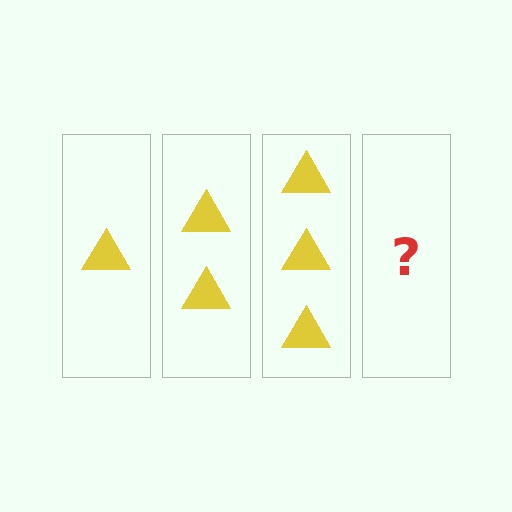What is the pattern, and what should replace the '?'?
The pattern is that each step adds one more triangle. The '?' should be 4 triangles.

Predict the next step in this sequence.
The next step is 4 triangles.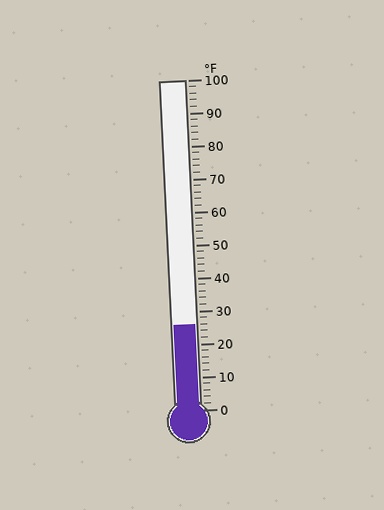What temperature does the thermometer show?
The thermometer shows approximately 26°F.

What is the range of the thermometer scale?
The thermometer scale ranges from 0°F to 100°F.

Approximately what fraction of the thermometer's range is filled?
The thermometer is filled to approximately 25% of its range.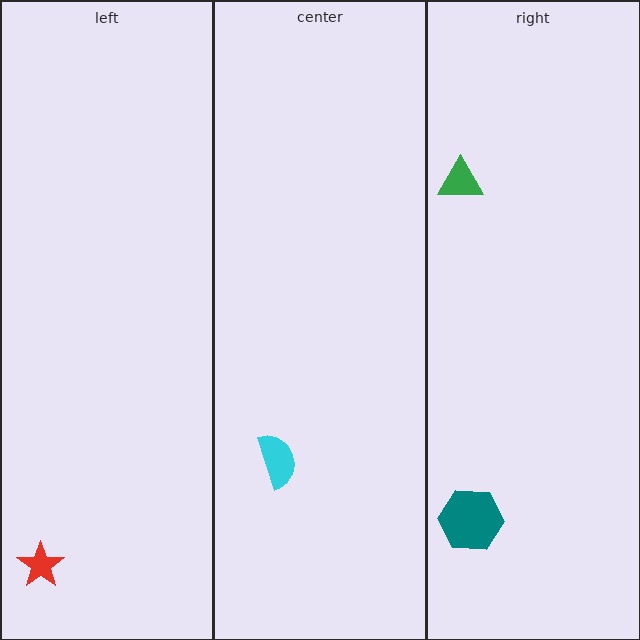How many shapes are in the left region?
1.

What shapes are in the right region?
The teal hexagon, the green triangle.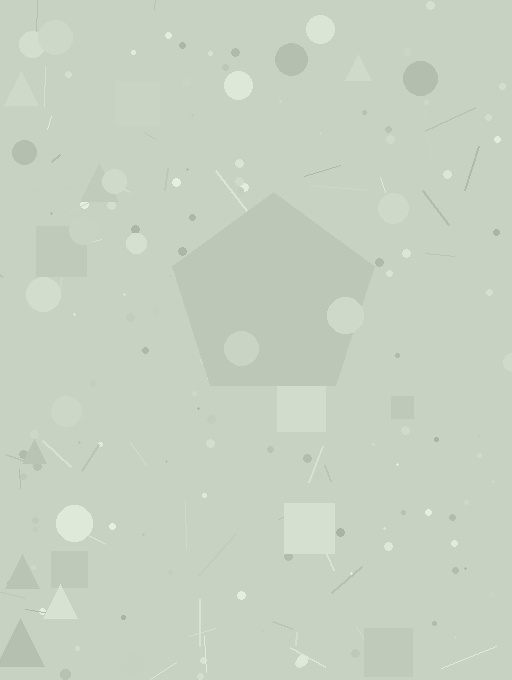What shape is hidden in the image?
A pentagon is hidden in the image.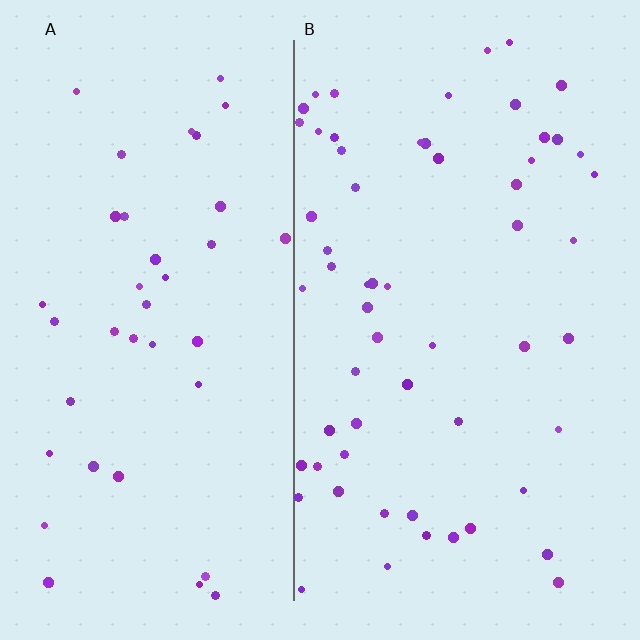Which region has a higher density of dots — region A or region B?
B (the right).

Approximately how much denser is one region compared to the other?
Approximately 1.5× — region B over region A.